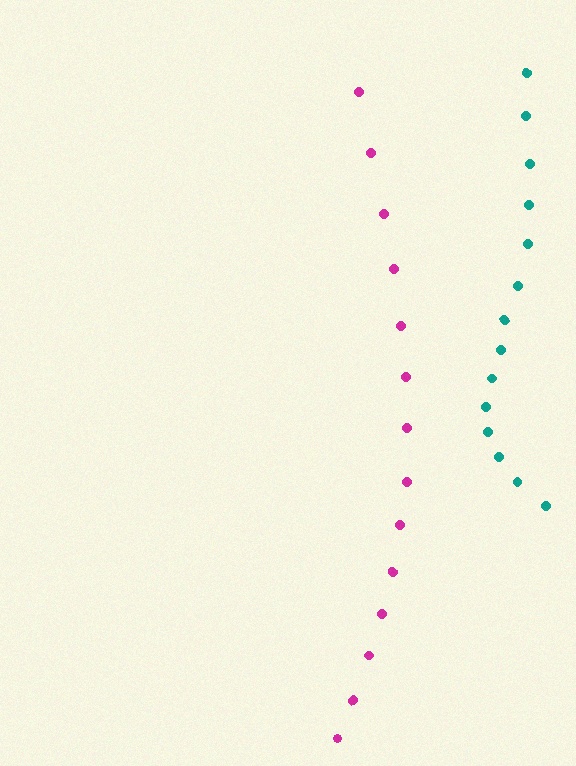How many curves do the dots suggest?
There are 2 distinct paths.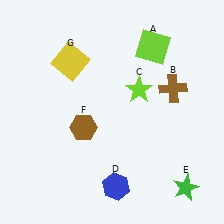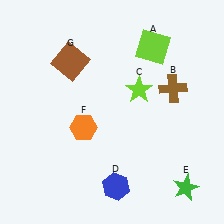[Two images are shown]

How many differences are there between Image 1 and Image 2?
There are 2 differences between the two images.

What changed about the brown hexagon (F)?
In Image 1, F is brown. In Image 2, it changed to orange.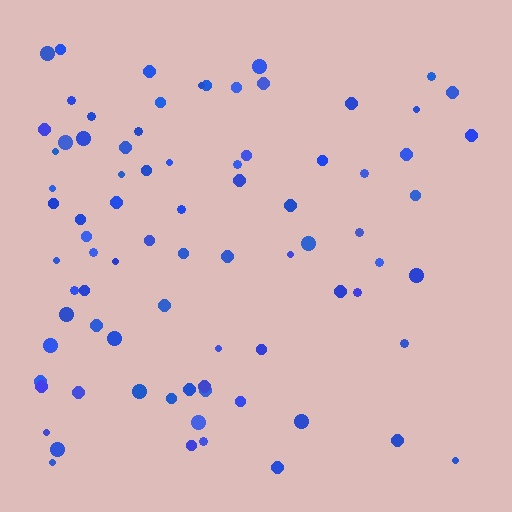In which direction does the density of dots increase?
From right to left, with the left side densest.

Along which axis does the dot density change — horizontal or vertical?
Horizontal.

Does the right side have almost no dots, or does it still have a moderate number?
Still a moderate number, just noticeably fewer than the left.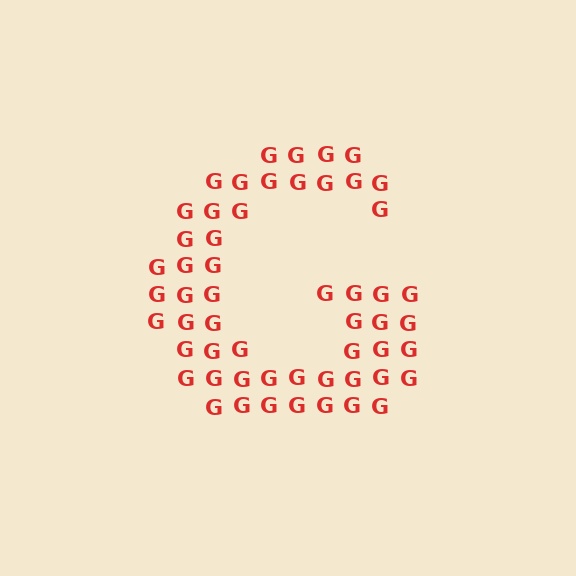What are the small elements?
The small elements are letter G's.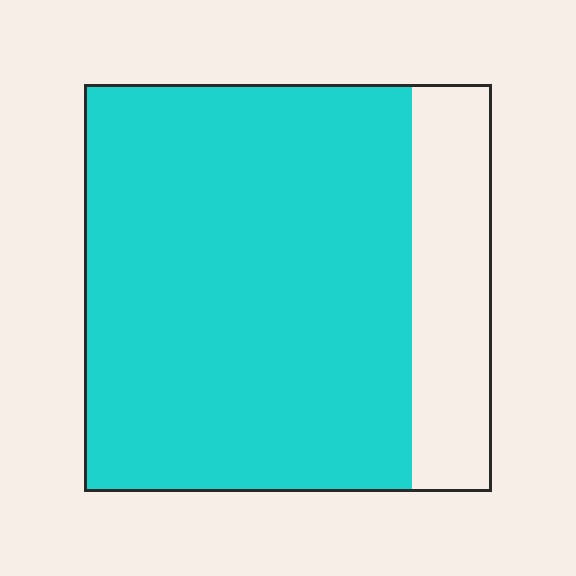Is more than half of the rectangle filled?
Yes.